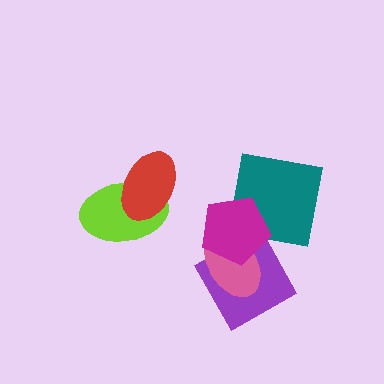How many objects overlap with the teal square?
1 object overlaps with the teal square.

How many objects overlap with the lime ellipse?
1 object overlaps with the lime ellipse.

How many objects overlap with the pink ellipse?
2 objects overlap with the pink ellipse.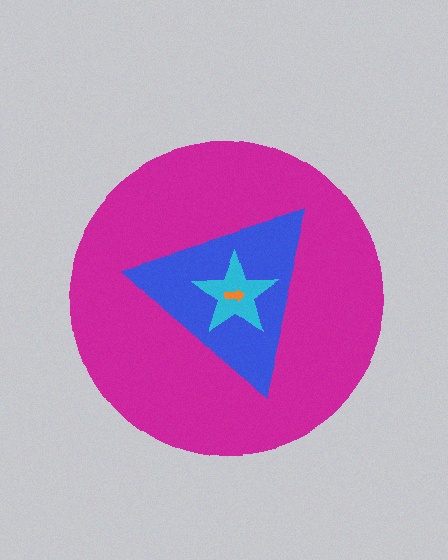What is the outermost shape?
The magenta circle.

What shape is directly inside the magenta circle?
The blue triangle.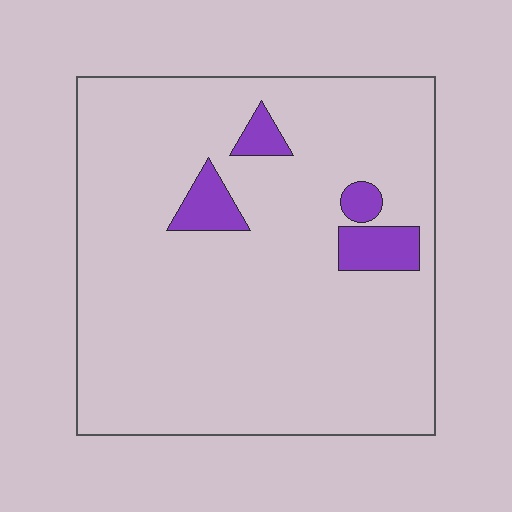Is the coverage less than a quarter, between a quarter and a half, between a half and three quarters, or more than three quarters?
Less than a quarter.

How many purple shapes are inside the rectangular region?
4.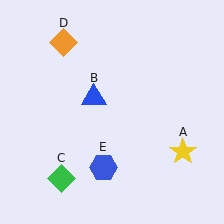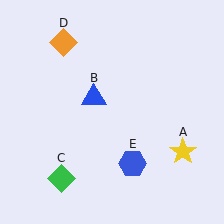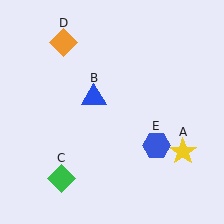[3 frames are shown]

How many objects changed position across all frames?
1 object changed position: blue hexagon (object E).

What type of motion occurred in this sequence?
The blue hexagon (object E) rotated counterclockwise around the center of the scene.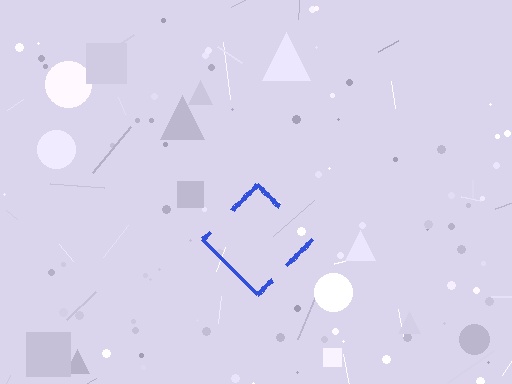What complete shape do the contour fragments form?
The contour fragments form a diamond.